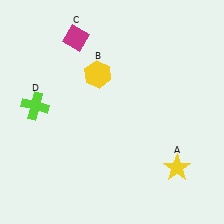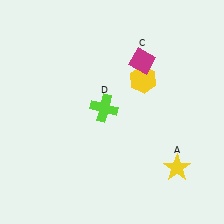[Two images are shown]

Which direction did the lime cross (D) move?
The lime cross (D) moved right.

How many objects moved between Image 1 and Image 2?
3 objects moved between the two images.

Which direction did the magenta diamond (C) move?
The magenta diamond (C) moved right.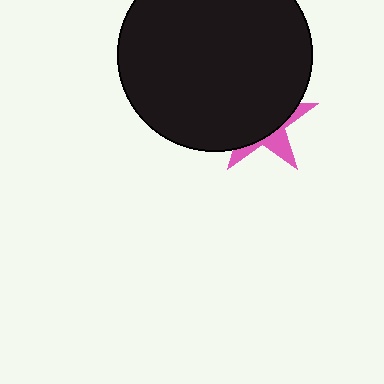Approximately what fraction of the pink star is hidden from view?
Roughly 69% of the pink star is hidden behind the black circle.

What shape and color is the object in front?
The object in front is a black circle.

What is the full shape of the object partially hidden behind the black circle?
The partially hidden object is a pink star.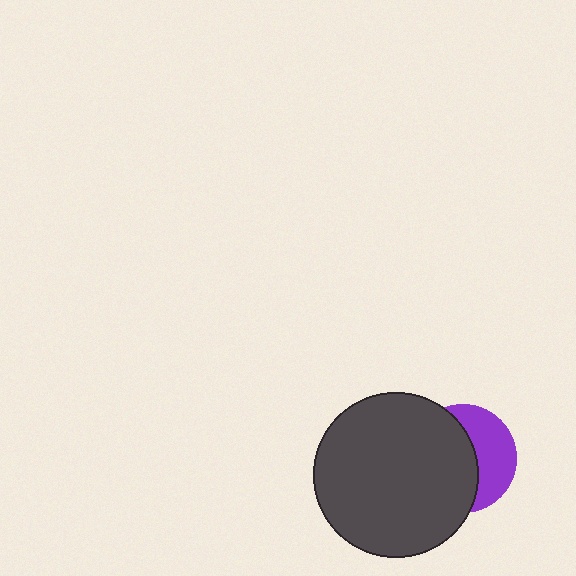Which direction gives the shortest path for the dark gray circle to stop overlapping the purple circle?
Moving left gives the shortest separation.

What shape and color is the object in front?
The object in front is a dark gray circle.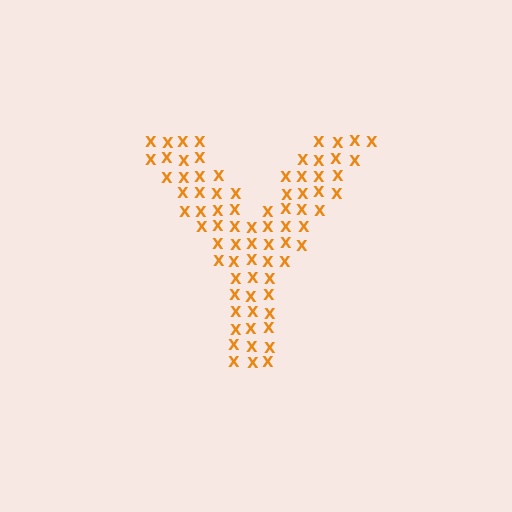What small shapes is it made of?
It is made of small letter X's.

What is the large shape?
The large shape is the letter Y.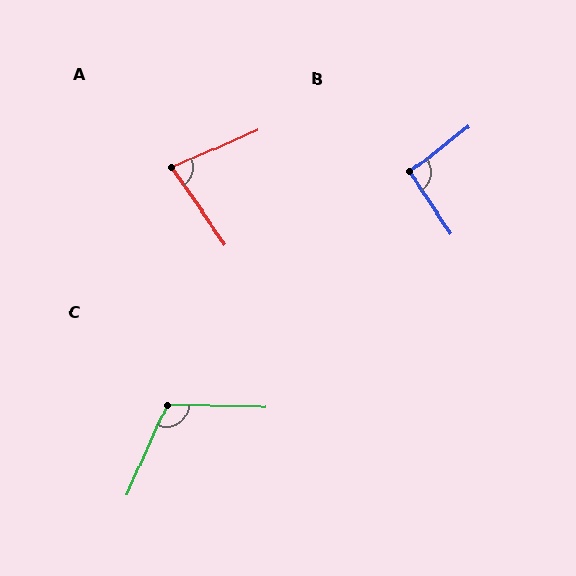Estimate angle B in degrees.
Approximately 94 degrees.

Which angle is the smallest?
A, at approximately 79 degrees.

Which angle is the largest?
C, at approximately 114 degrees.